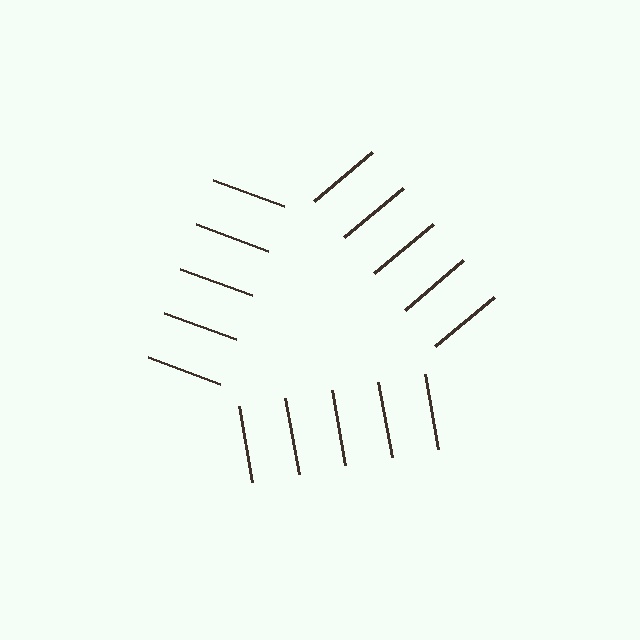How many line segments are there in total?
15 — 5 along each of the 3 edges.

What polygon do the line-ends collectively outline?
An illusory triangle — the line segments terminate on its edges but no continuous stroke is drawn.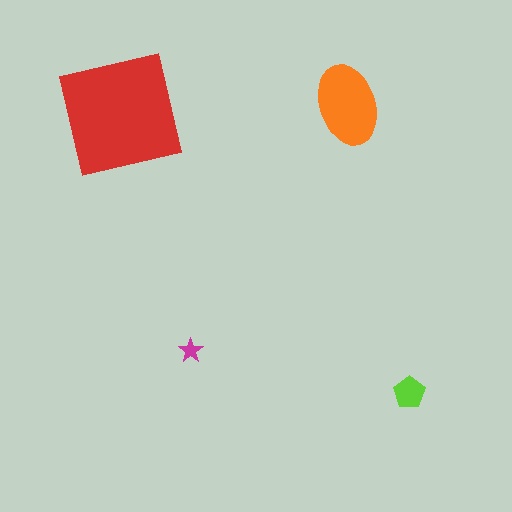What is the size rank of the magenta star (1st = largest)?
4th.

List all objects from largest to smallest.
The red square, the orange ellipse, the lime pentagon, the magenta star.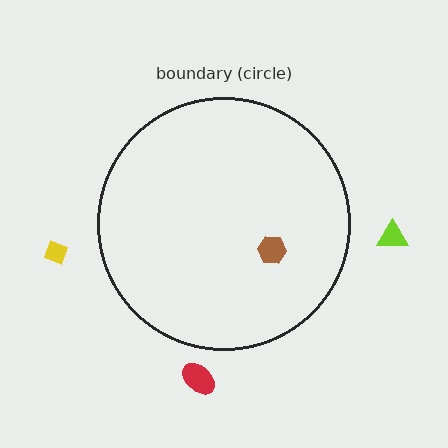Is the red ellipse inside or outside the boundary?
Outside.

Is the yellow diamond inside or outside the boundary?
Outside.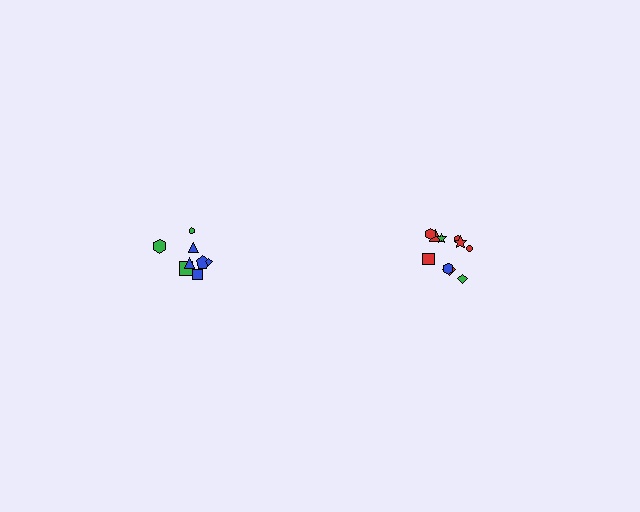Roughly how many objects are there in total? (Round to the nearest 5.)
Roughly 20 objects in total.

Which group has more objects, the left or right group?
The right group.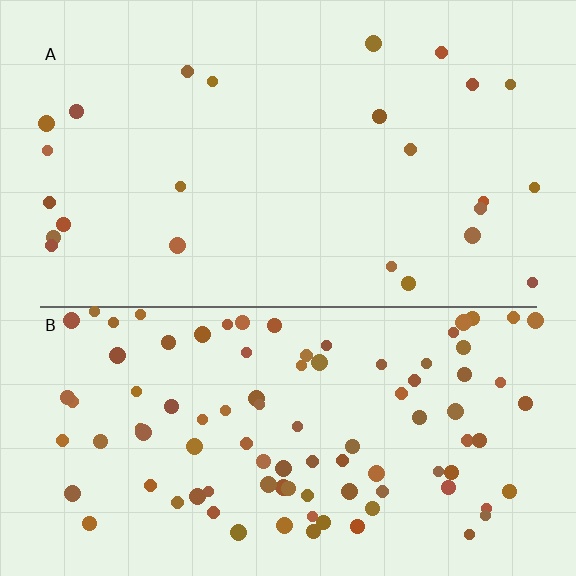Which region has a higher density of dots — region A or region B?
B (the bottom).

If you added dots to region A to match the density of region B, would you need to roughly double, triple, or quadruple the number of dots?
Approximately quadruple.